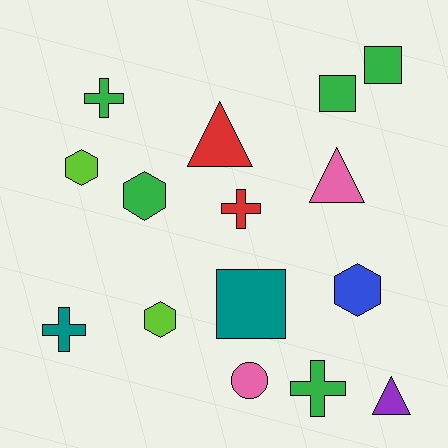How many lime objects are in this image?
There are 2 lime objects.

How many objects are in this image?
There are 15 objects.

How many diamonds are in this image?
There are no diamonds.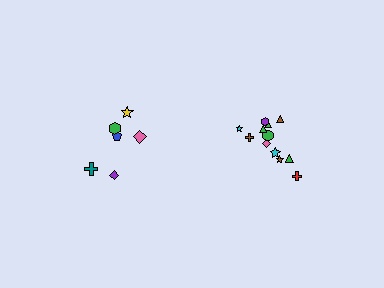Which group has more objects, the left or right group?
The right group.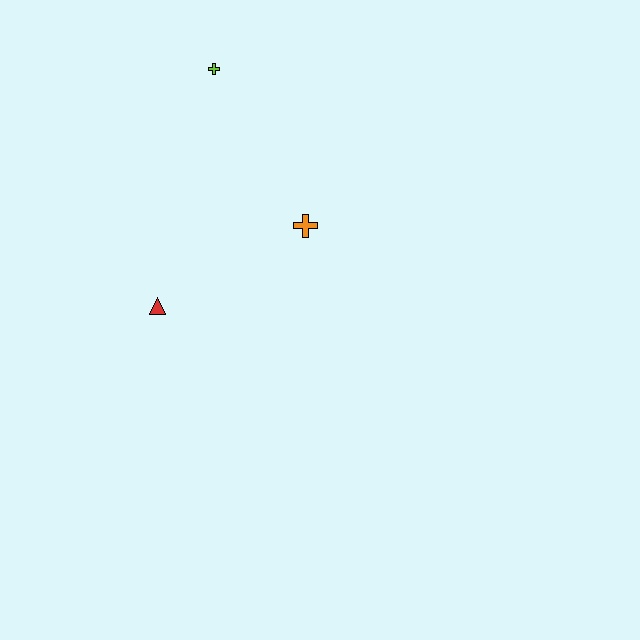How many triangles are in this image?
There is 1 triangle.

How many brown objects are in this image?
There are no brown objects.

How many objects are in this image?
There are 3 objects.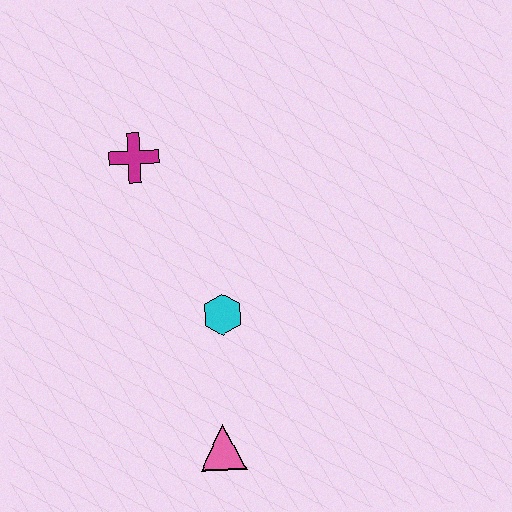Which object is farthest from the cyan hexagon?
The magenta cross is farthest from the cyan hexagon.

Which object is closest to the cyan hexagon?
The pink triangle is closest to the cyan hexagon.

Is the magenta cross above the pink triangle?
Yes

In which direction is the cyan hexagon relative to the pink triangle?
The cyan hexagon is above the pink triangle.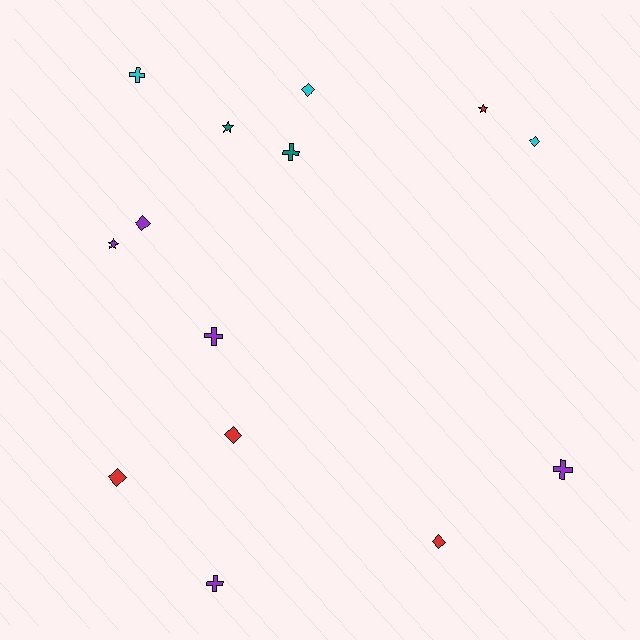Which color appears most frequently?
Purple, with 5 objects.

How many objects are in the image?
There are 14 objects.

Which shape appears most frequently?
Diamond, with 6 objects.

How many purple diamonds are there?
There is 1 purple diamond.